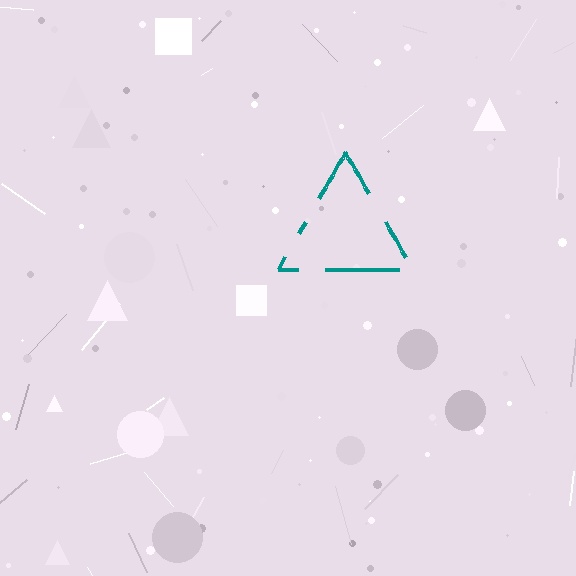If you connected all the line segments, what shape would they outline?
They would outline a triangle.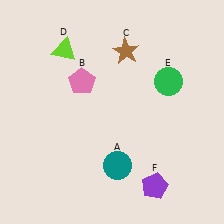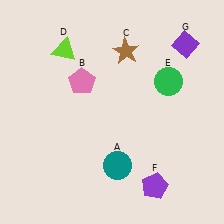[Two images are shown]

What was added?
A purple diamond (G) was added in Image 2.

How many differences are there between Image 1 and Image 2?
There is 1 difference between the two images.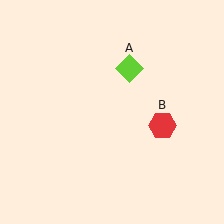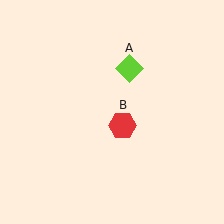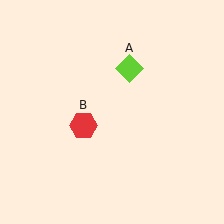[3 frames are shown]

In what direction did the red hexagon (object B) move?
The red hexagon (object B) moved left.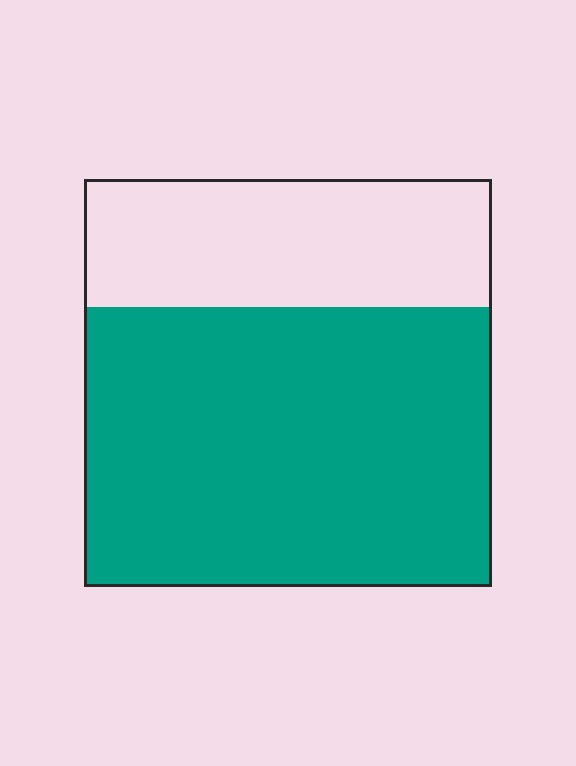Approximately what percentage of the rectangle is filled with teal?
Approximately 70%.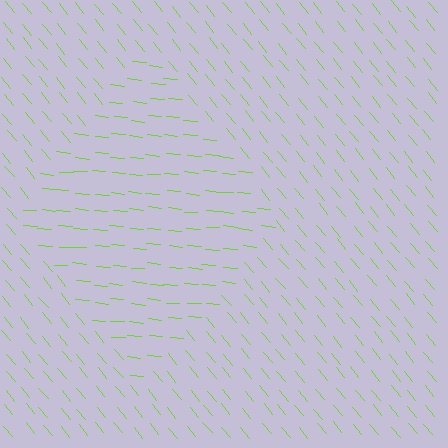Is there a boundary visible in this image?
Yes, there is a texture boundary formed by a change in line orientation.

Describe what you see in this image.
The image is filled with small lime line segments. A diamond region in the image has lines oriented differently from the surrounding lines, creating a visible texture boundary.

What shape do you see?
I see a diamond.